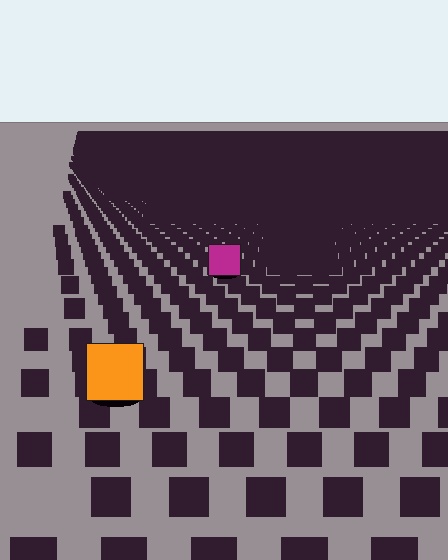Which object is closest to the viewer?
The orange square is closest. The texture marks near it are larger and more spread out.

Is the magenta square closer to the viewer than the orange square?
No. The orange square is closer — you can tell from the texture gradient: the ground texture is coarser near it.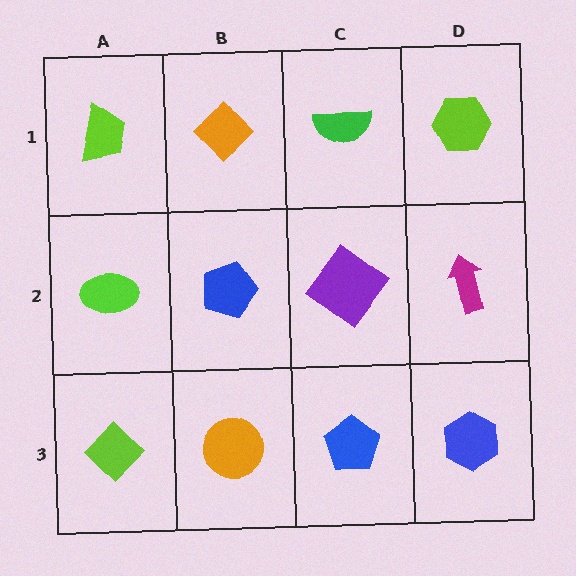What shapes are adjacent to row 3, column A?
A lime ellipse (row 2, column A), an orange circle (row 3, column B).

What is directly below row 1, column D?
A magenta arrow.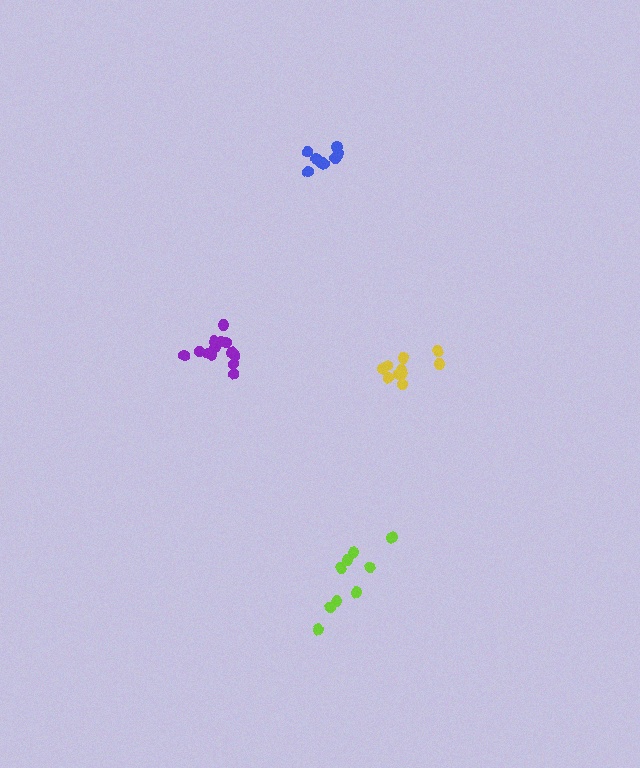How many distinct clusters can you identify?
There are 4 distinct clusters.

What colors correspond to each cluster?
The clusters are colored: yellow, lime, purple, blue.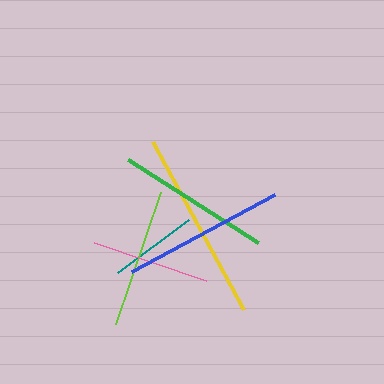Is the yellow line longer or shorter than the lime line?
The yellow line is longer than the lime line.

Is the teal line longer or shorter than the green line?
The green line is longer than the teal line.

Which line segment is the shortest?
The teal line is the shortest at approximately 89 pixels.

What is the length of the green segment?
The green segment is approximately 154 pixels long.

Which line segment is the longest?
The yellow line is the longest at approximately 191 pixels.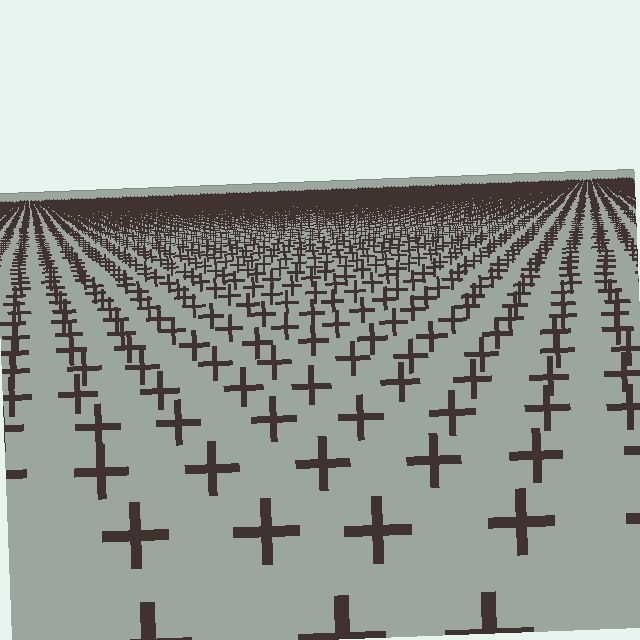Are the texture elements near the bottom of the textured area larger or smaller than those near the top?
Larger. Near the bottom, elements are closer to the viewer and appear at a bigger on-screen size.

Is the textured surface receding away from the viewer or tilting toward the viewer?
The surface is receding away from the viewer. Texture elements get smaller and denser toward the top.